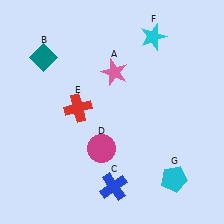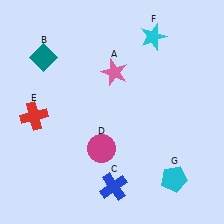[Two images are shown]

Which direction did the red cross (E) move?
The red cross (E) moved left.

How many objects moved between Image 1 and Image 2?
1 object moved between the two images.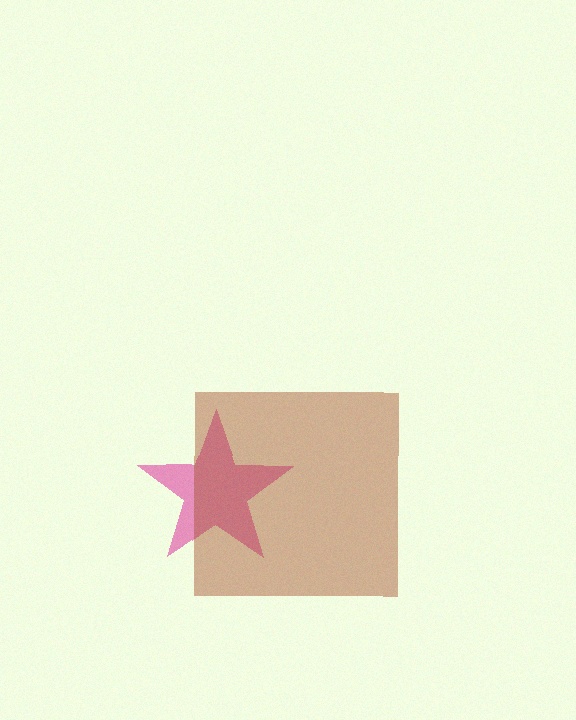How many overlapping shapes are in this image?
There are 2 overlapping shapes in the image.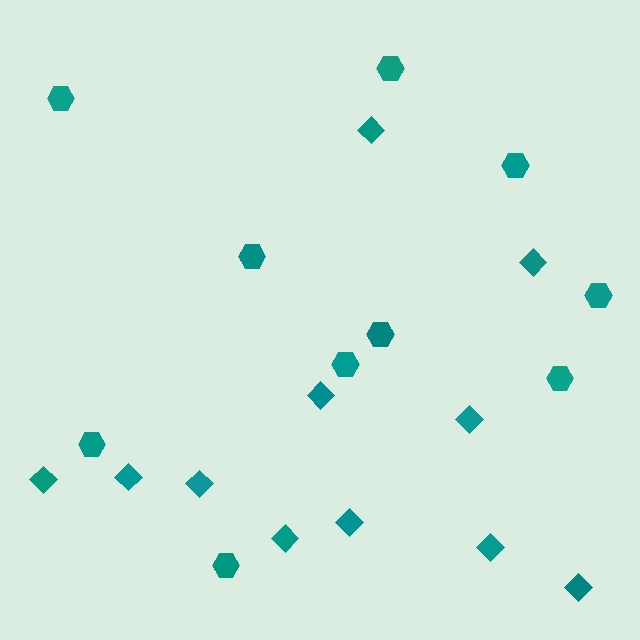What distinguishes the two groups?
There are 2 groups: one group of hexagons (10) and one group of diamonds (11).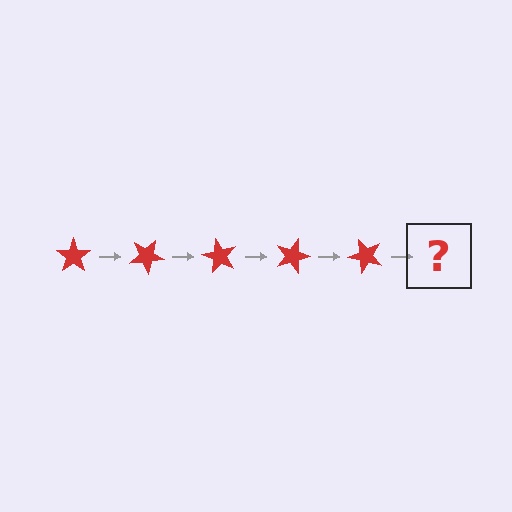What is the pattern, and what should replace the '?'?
The pattern is that the star rotates 30 degrees each step. The '?' should be a red star rotated 150 degrees.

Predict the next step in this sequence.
The next step is a red star rotated 150 degrees.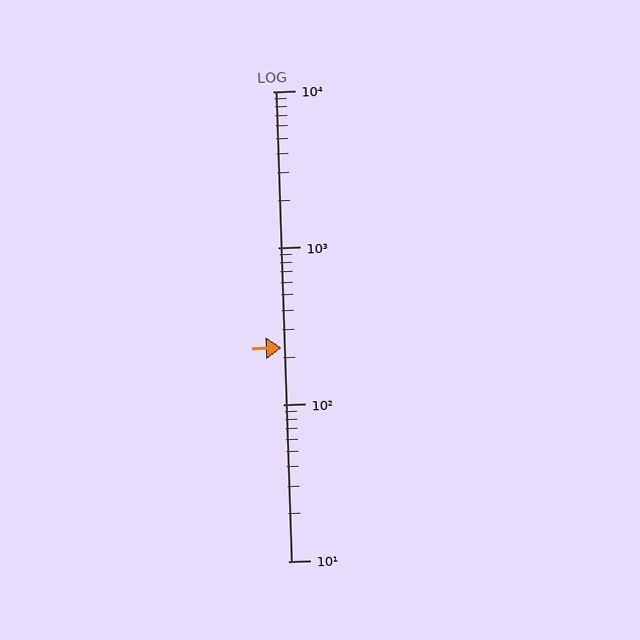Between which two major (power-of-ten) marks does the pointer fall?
The pointer is between 100 and 1000.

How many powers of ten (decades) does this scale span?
The scale spans 3 decades, from 10 to 10000.